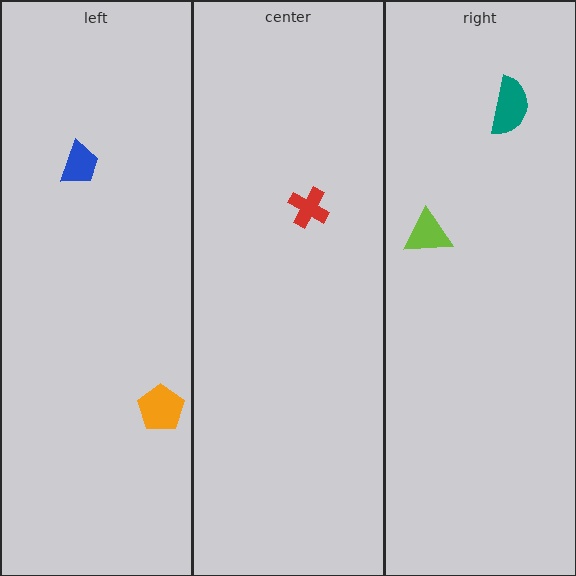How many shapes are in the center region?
1.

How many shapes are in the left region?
2.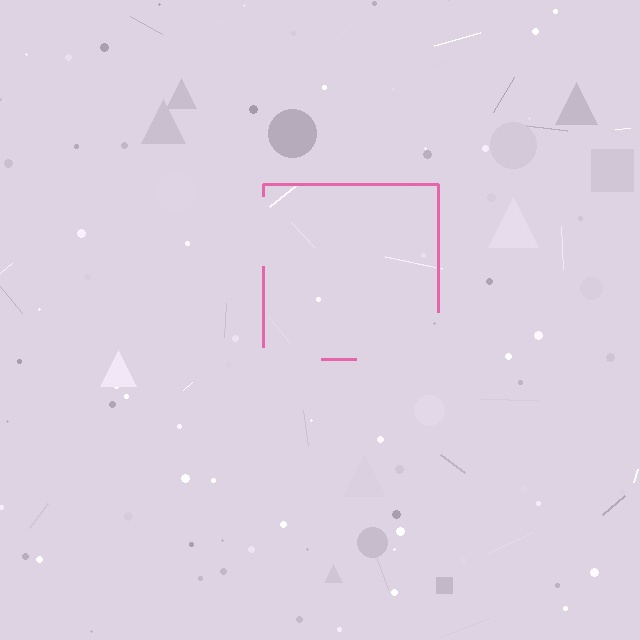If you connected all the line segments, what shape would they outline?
They would outline a square.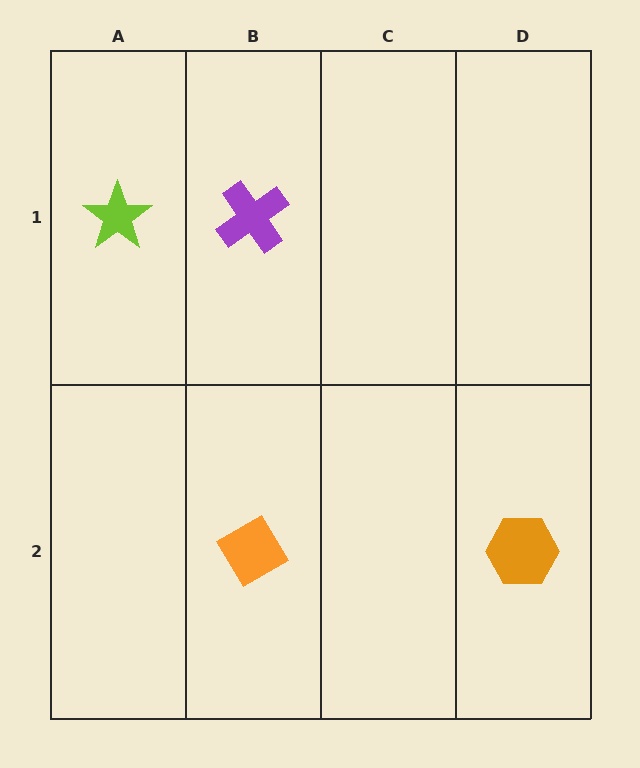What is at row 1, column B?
A purple cross.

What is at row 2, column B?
An orange diamond.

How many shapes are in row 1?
2 shapes.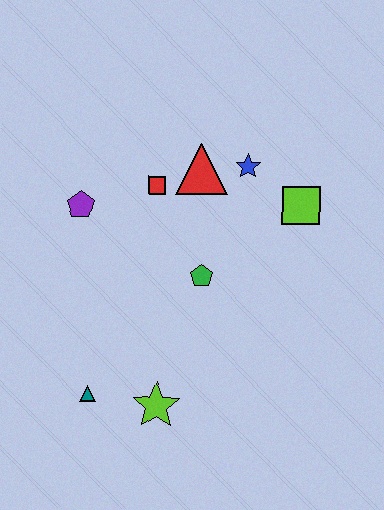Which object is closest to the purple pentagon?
The red square is closest to the purple pentagon.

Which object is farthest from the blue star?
The teal triangle is farthest from the blue star.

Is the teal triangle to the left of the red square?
Yes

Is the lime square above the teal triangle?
Yes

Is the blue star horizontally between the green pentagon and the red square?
No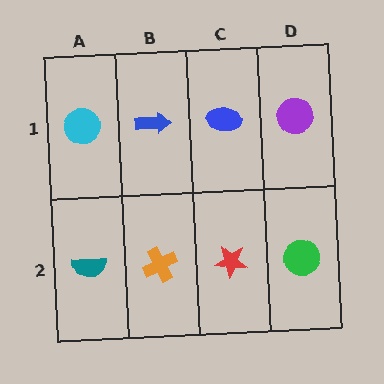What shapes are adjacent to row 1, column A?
A teal semicircle (row 2, column A), a blue arrow (row 1, column B).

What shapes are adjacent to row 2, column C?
A blue ellipse (row 1, column C), an orange cross (row 2, column B), a green circle (row 2, column D).